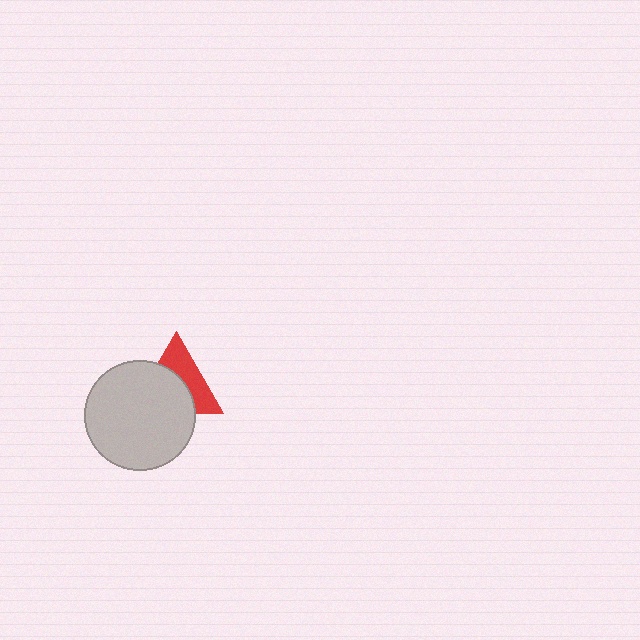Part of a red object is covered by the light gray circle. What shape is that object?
It is a triangle.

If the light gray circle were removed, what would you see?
You would see the complete red triangle.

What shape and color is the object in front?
The object in front is a light gray circle.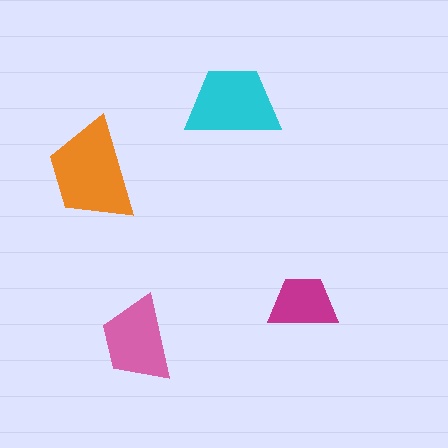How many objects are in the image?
There are 4 objects in the image.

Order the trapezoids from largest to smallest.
the orange one, the cyan one, the pink one, the magenta one.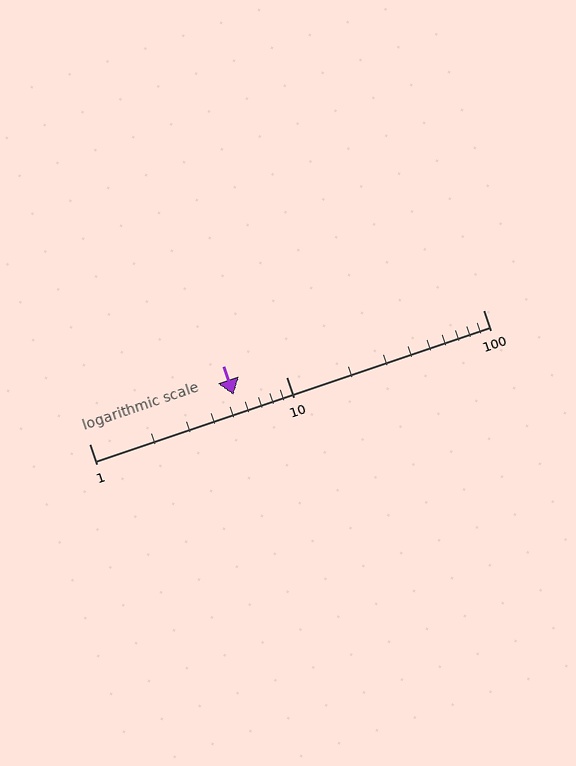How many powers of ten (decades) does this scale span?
The scale spans 2 decades, from 1 to 100.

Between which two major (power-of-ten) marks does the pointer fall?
The pointer is between 1 and 10.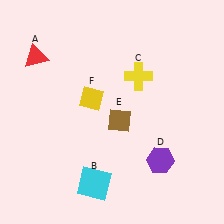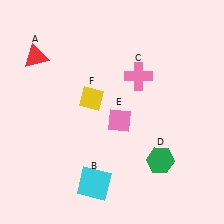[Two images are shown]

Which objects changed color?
C changed from yellow to pink. D changed from purple to green. E changed from brown to pink.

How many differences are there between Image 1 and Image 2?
There are 3 differences between the two images.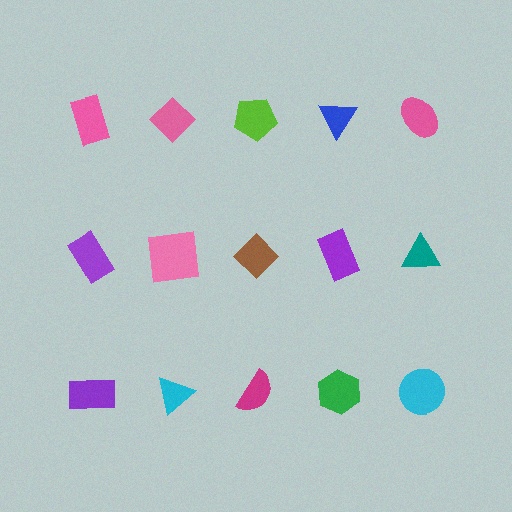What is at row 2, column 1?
A purple rectangle.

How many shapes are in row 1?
5 shapes.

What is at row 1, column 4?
A blue triangle.